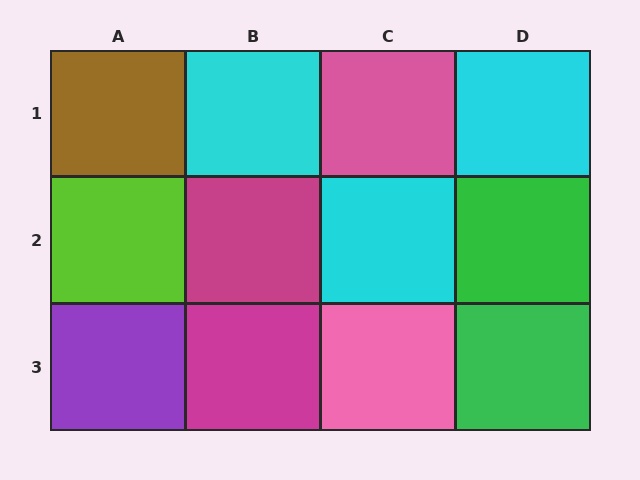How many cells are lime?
1 cell is lime.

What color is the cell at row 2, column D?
Green.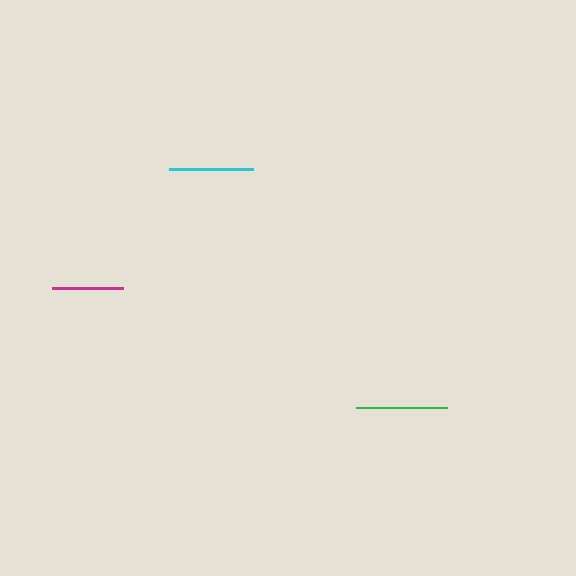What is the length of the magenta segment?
The magenta segment is approximately 72 pixels long.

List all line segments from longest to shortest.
From longest to shortest: green, cyan, magenta.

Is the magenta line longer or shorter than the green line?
The green line is longer than the magenta line.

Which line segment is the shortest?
The magenta line is the shortest at approximately 72 pixels.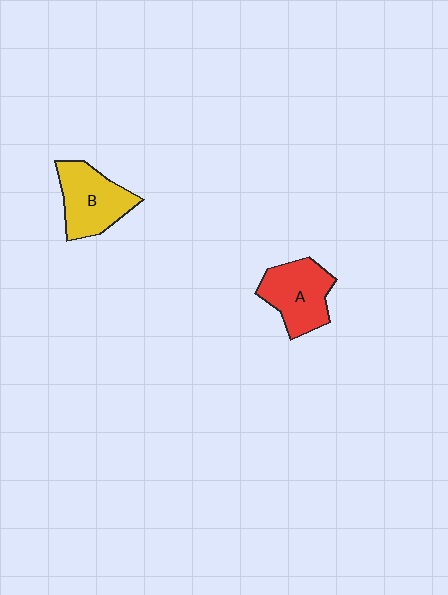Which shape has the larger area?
Shape B (yellow).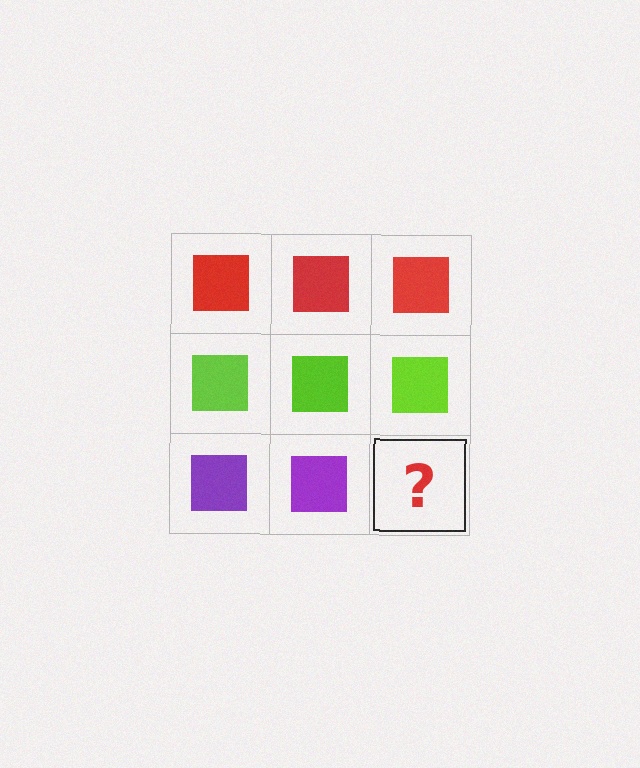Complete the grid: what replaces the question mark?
The question mark should be replaced with a purple square.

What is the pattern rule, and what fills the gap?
The rule is that each row has a consistent color. The gap should be filled with a purple square.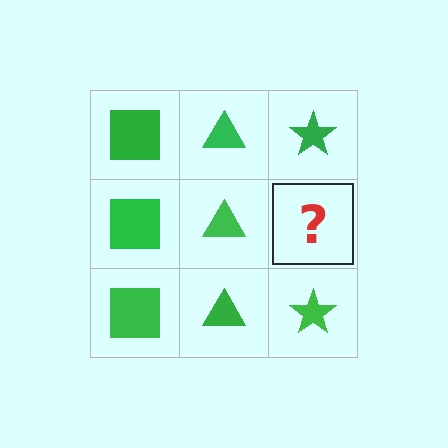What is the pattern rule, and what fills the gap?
The rule is that each column has a consistent shape. The gap should be filled with a green star.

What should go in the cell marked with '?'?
The missing cell should contain a green star.